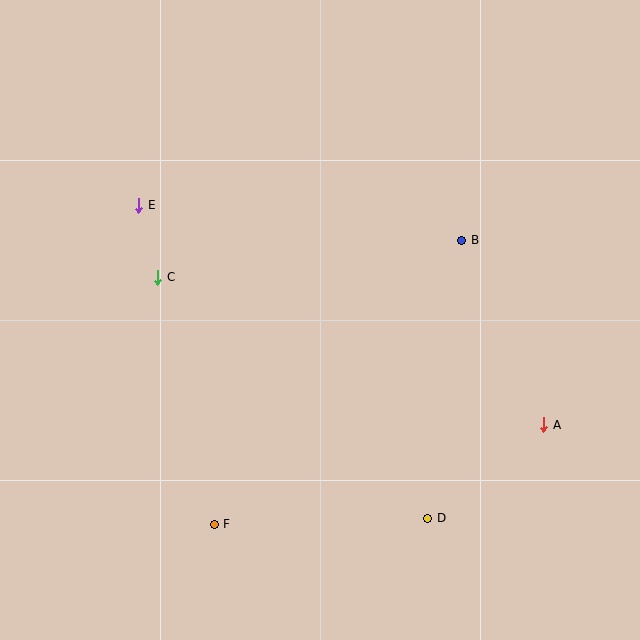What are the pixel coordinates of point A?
Point A is at (544, 425).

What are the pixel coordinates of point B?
Point B is at (462, 240).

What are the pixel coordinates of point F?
Point F is at (214, 524).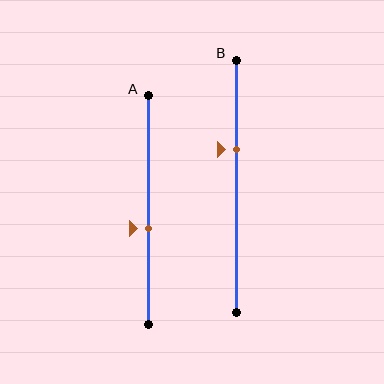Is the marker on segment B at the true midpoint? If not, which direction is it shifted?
No, the marker on segment B is shifted upward by about 14% of the segment length.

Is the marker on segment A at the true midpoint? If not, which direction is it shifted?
No, the marker on segment A is shifted downward by about 8% of the segment length.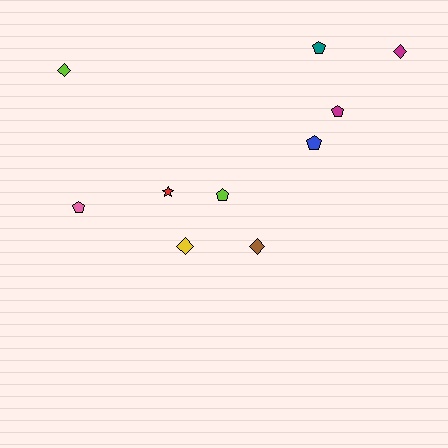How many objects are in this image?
There are 10 objects.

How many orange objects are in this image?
There are no orange objects.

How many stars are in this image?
There is 1 star.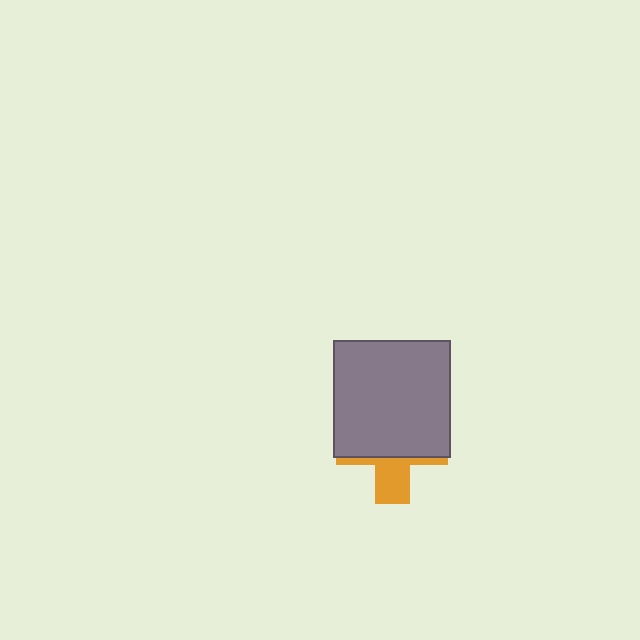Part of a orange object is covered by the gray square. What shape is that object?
It is a cross.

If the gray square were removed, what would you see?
You would see the complete orange cross.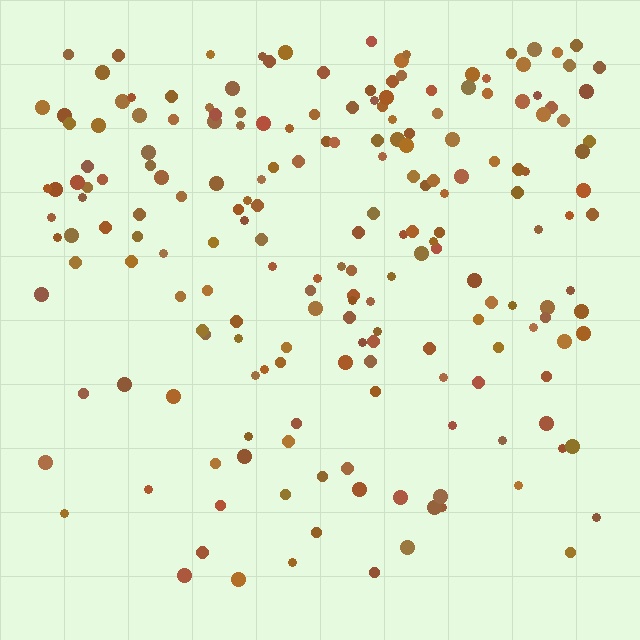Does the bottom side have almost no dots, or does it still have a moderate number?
Still a moderate number, just noticeably fewer than the top.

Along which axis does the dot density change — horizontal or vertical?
Vertical.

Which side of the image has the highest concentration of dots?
The top.